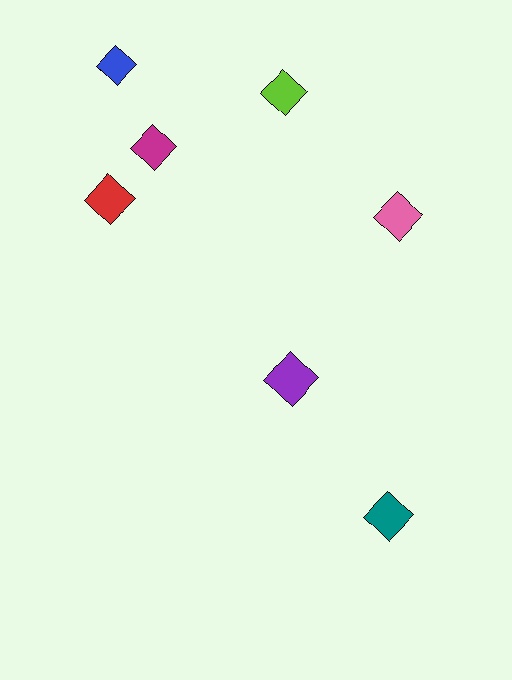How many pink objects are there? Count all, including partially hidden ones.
There is 1 pink object.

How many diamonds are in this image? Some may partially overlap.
There are 7 diamonds.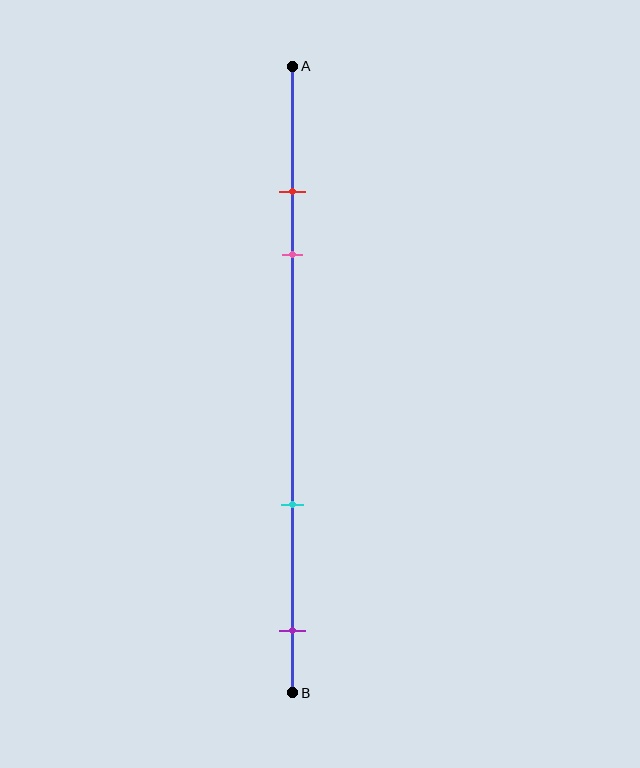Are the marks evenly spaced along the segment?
No, the marks are not evenly spaced.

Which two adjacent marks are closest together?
The red and pink marks are the closest adjacent pair.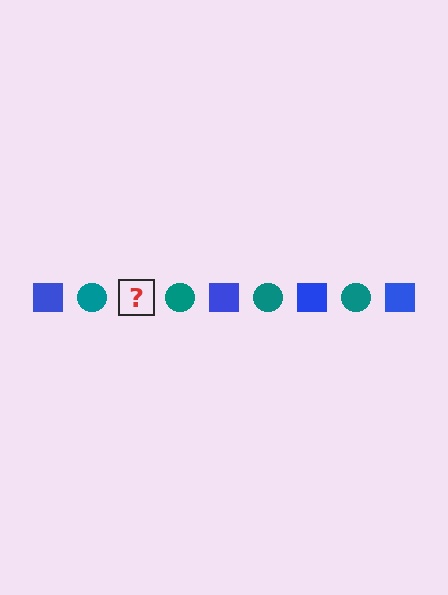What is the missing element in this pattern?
The missing element is a blue square.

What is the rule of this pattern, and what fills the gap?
The rule is that the pattern alternates between blue square and teal circle. The gap should be filled with a blue square.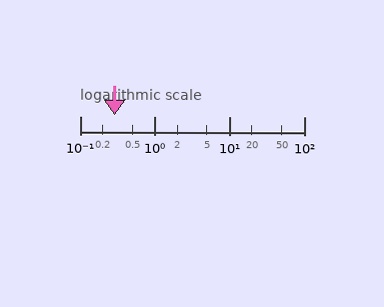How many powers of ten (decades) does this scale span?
The scale spans 3 decades, from 0.1 to 100.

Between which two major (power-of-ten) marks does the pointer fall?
The pointer is between 0.1 and 1.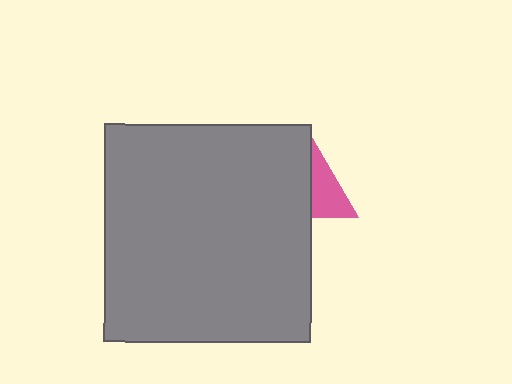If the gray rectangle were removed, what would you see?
You would see the complete pink triangle.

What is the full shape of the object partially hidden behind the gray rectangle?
The partially hidden object is a pink triangle.